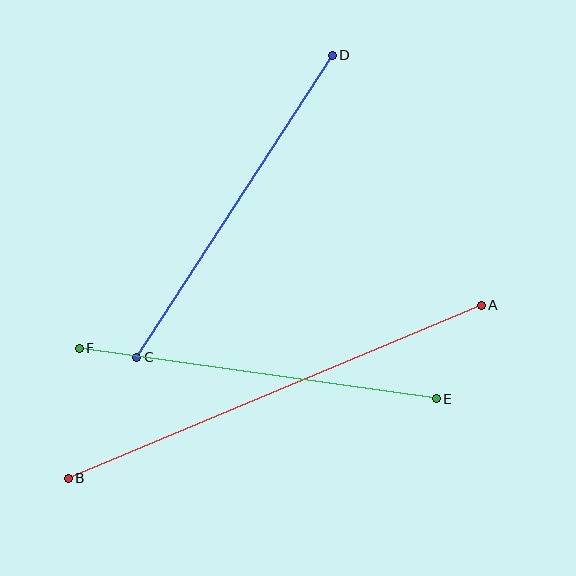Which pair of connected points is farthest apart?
Points A and B are farthest apart.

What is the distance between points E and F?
The distance is approximately 361 pixels.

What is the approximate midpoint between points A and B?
The midpoint is at approximately (275, 392) pixels.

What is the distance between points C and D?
The distance is approximately 360 pixels.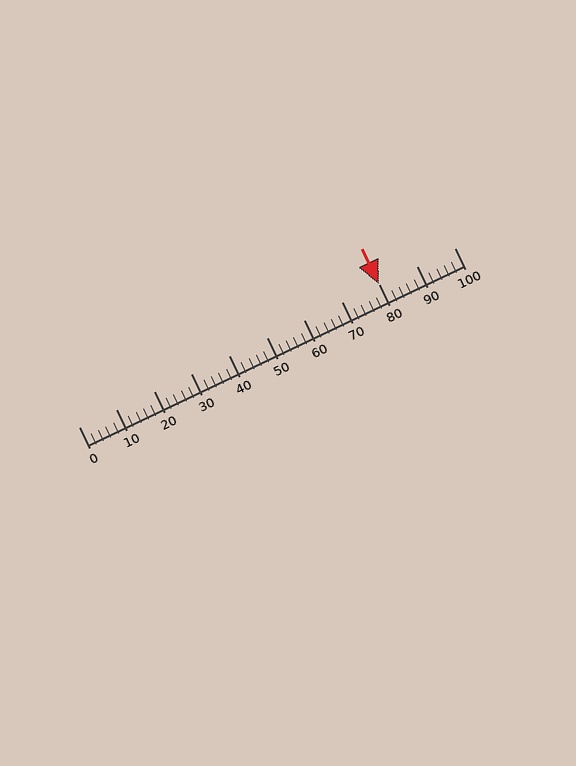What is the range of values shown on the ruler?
The ruler shows values from 0 to 100.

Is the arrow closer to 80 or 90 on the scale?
The arrow is closer to 80.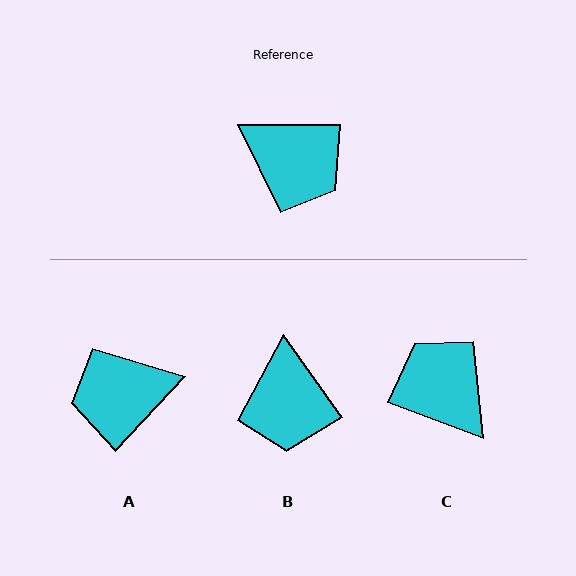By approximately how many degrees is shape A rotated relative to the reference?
Approximately 132 degrees clockwise.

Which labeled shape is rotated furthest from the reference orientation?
C, about 160 degrees away.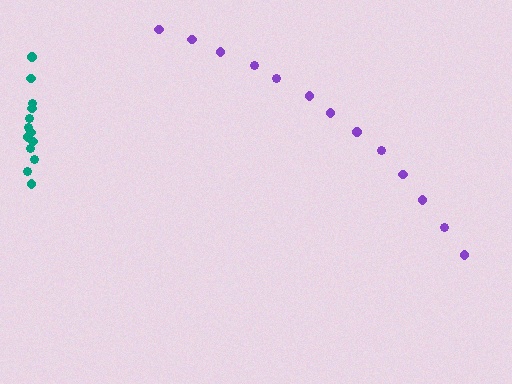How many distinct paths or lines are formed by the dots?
There are 2 distinct paths.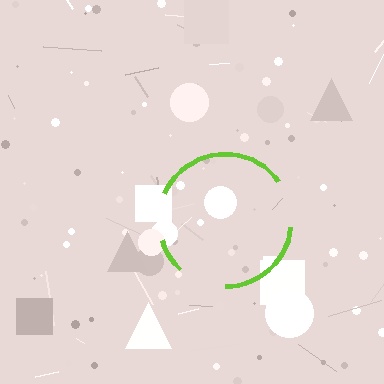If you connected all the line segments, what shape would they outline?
They would outline a circle.